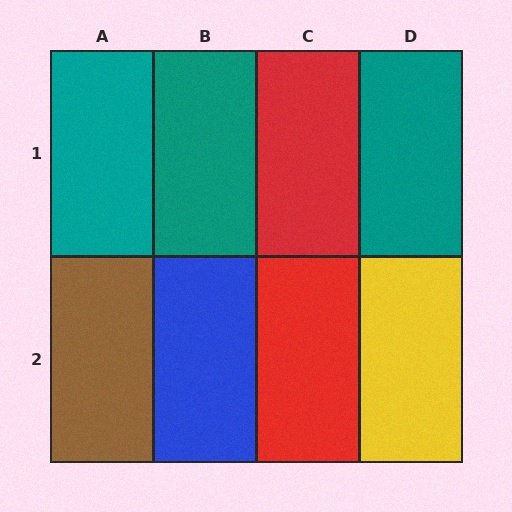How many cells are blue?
1 cell is blue.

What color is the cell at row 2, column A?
Brown.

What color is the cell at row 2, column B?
Blue.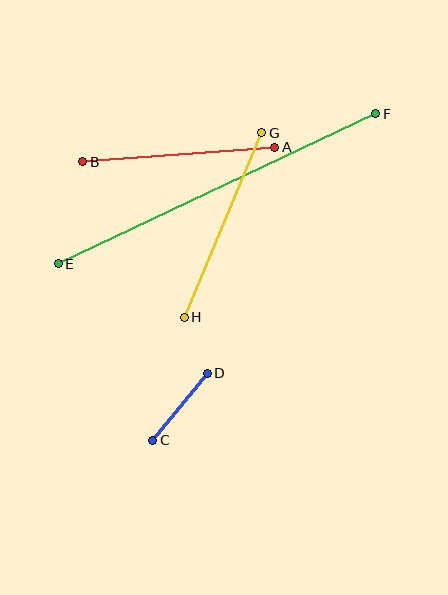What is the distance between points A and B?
The distance is approximately 193 pixels.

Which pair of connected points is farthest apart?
Points E and F are farthest apart.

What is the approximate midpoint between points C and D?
The midpoint is at approximately (180, 407) pixels.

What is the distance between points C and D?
The distance is approximately 86 pixels.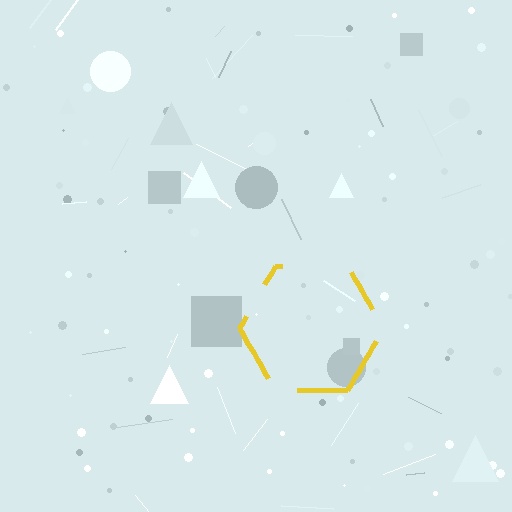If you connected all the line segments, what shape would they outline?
They would outline a hexagon.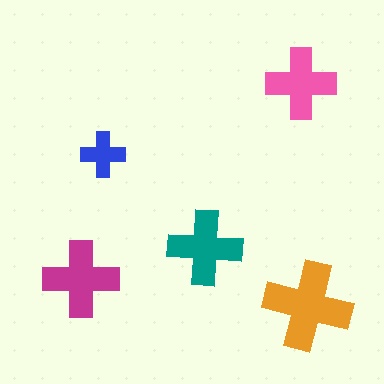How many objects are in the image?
There are 5 objects in the image.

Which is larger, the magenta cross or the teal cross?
The magenta one.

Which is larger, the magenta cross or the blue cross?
The magenta one.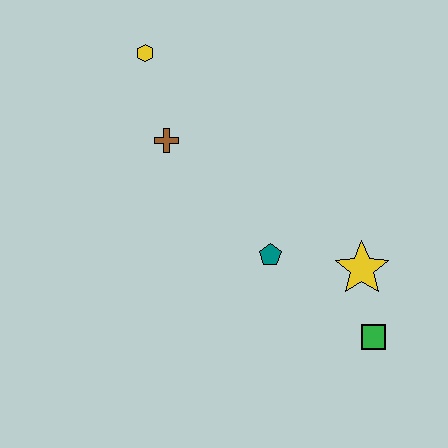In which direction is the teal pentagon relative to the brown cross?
The teal pentagon is below the brown cross.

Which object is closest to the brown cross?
The yellow hexagon is closest to the brown cross.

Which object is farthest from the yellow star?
The yellow hexagon is farthest from the yellow star.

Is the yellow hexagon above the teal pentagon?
Yes